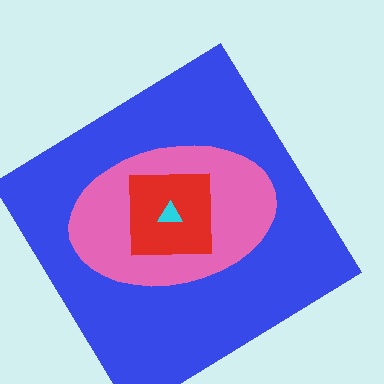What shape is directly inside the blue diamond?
The pink ellipse.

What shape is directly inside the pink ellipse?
The red square.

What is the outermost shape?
The blue diamond.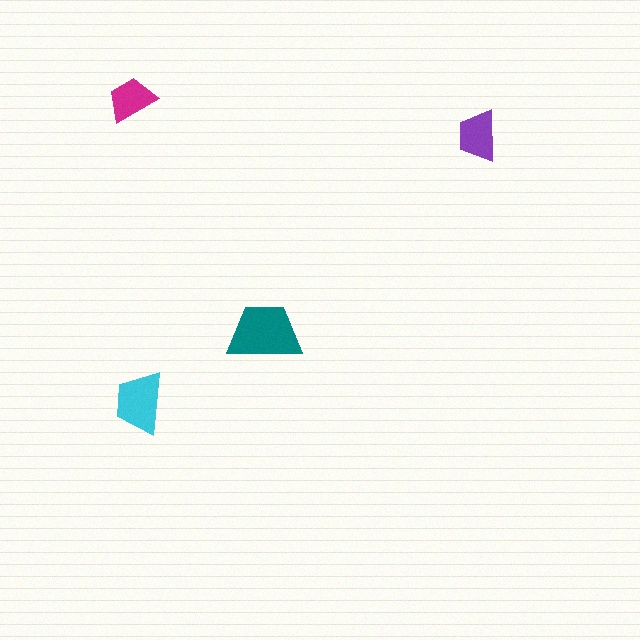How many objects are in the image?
There are 4 objects in the image.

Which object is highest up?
The magenta trapezoid is topmost.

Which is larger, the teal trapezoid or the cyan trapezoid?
The teal one.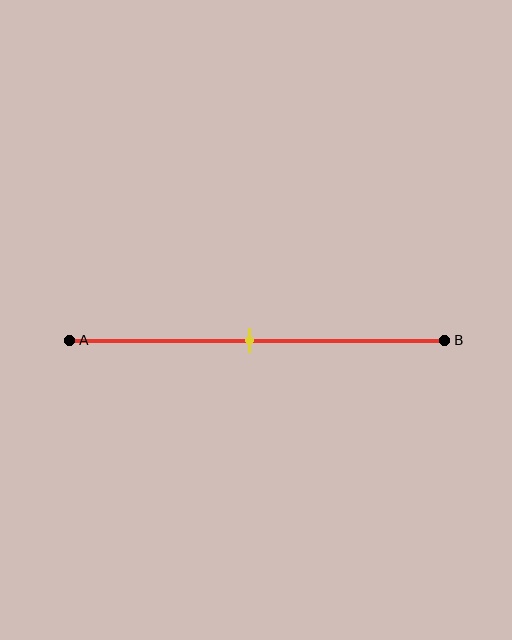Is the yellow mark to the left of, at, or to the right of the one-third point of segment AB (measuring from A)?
The yellow mark is to the right of the one-third point of segment AB.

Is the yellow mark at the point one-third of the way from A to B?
No, the mark is at about 50% from A, not at the 33% one-third point.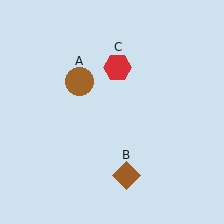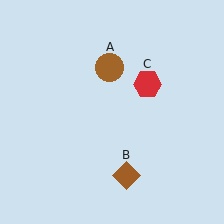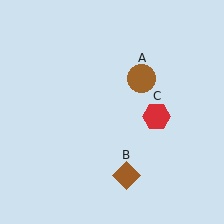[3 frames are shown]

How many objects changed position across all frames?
2 objects changed position: brown circle (object A), red hexagon (object C).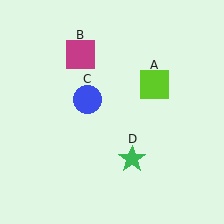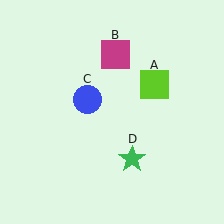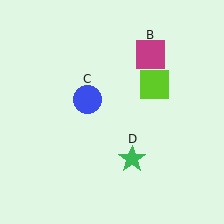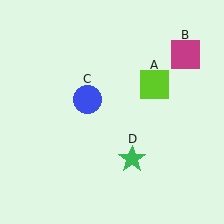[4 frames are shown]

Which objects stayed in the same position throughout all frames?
Lime square (object A) and blue circle (object C) and green star (object D) remained stationary.